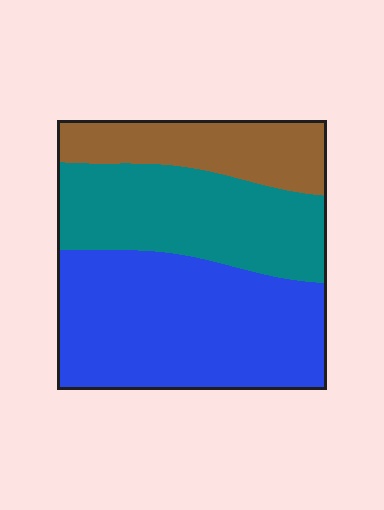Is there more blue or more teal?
Blue.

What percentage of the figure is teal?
Teal takes up about one third (1/3) of the figure.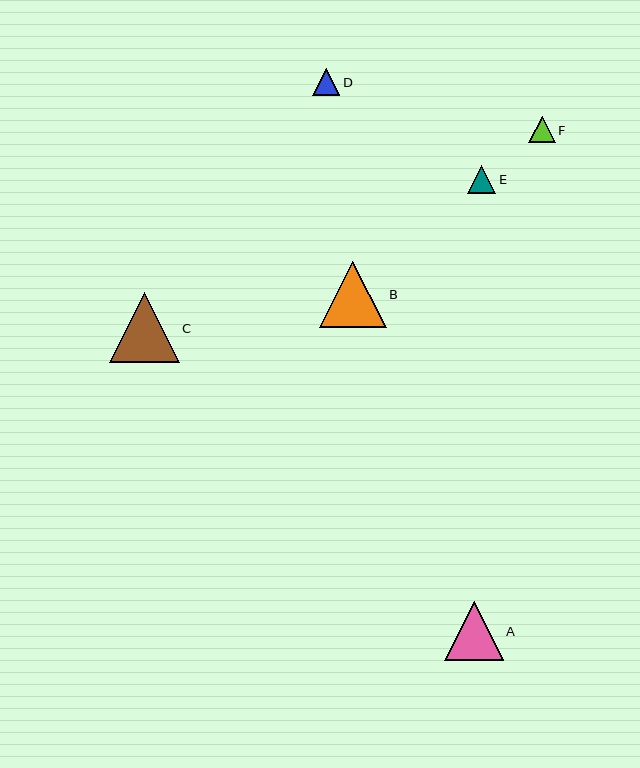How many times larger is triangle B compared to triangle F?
Triangle B is approximately 2.5 times the size of triangle F.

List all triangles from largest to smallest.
From largest to smallest: C, B, A, E, D, F.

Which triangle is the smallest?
Triangle F is the smallest with a size of approximately 26 pixels.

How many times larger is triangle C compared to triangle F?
Triangle C is approximately 2.6 times the size of triangle F.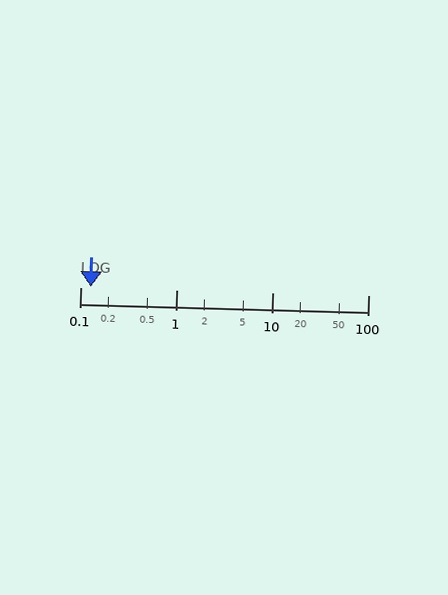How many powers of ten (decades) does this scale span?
The scale spans 3 decades, from 0.1 to 100.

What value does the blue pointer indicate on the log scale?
The pointer indicates approximately 0.13.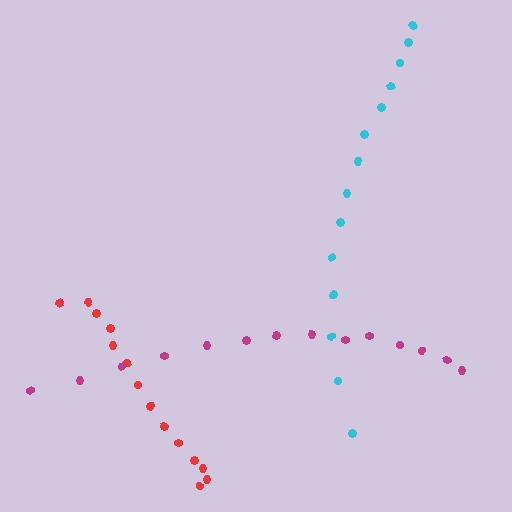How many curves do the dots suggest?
There are 3 distinct paths.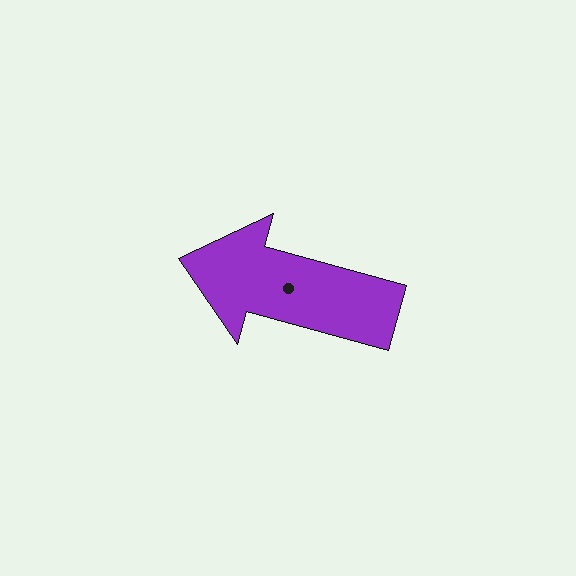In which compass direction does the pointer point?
West.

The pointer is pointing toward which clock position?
Roughly 10 o'clock.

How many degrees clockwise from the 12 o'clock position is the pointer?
Approximately 285 degrees.